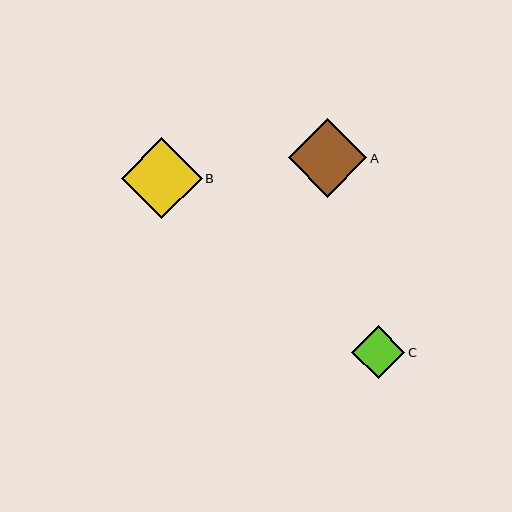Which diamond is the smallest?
Diamond C is the smallest with a size of approximately 53 pixels.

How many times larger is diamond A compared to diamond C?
Diamond A is approximately 1.5 times the size of diamond C.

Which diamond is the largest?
Diamond B is the largest with a size of approximately 81 pixels.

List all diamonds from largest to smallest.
From largest to smallest: B, A, C.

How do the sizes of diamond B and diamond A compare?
Diamond B and diamond A are approximately the same size.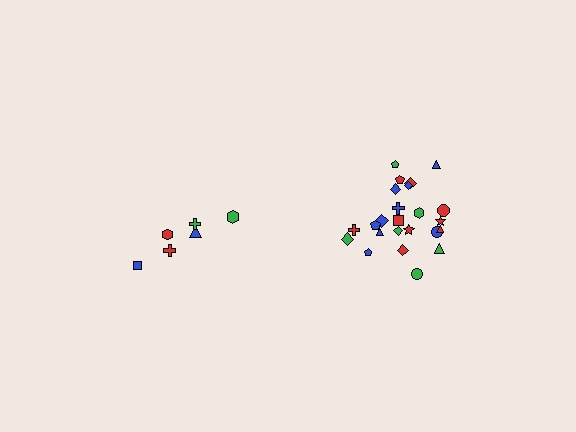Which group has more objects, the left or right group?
The right group.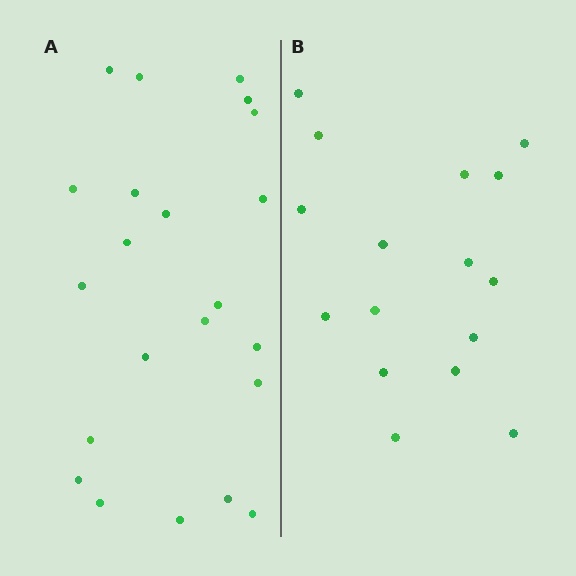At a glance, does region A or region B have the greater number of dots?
Region A (the left region) has more dots.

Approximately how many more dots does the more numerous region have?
Region A has about 6 more dots than region B.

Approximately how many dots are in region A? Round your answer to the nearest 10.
About 20 dots. (The exact count is 22, which rounds to 20.)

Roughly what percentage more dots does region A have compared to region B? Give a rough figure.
About 40% more.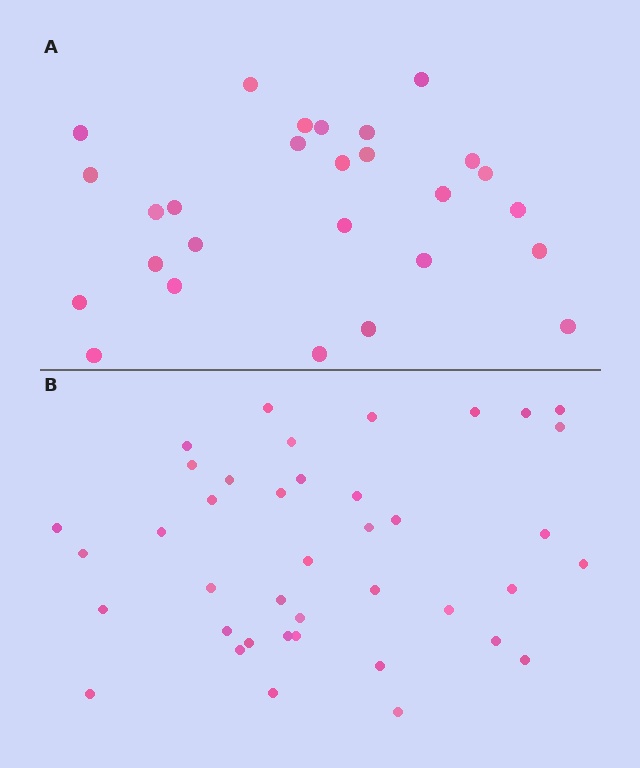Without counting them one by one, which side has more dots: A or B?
Region B (the bottom region) has more dots.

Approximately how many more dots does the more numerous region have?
Region B has approximately 15 more dots than region A.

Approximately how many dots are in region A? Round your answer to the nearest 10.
About 30 dots. (The exact count is 27, which rounds to 30.)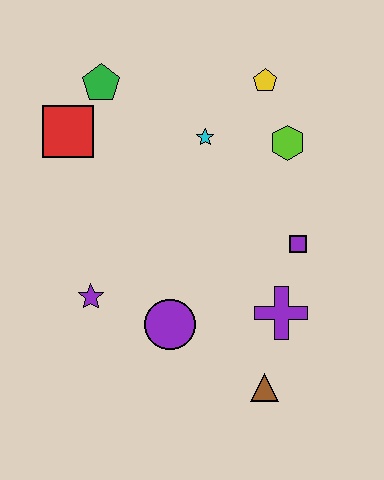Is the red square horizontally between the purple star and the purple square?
No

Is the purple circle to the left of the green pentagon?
No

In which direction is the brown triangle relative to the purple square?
The brown triangle is below the purple square.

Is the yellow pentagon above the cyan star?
Yes